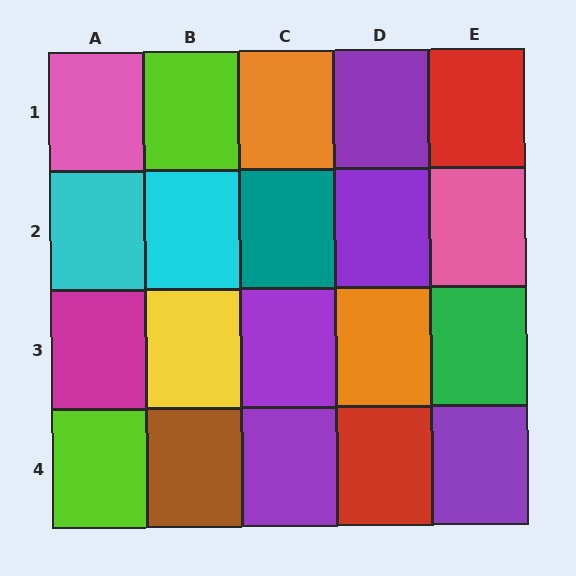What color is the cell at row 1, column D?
Purple.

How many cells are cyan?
2 cells are cyan.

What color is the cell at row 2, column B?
Cyan.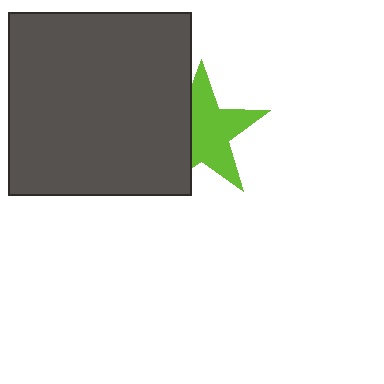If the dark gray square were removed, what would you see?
You would see the complete lime star.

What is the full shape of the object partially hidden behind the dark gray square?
The partially hidden object is a lime star.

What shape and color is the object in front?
The object in front is a dark gray square.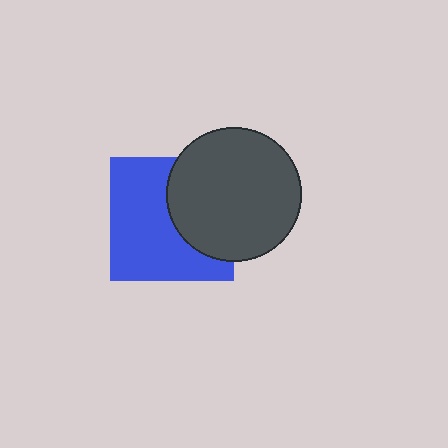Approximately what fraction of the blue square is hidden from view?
Roughly 39% of the blue square is hidden behind the dark gray circle.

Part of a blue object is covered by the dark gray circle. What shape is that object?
It is a square.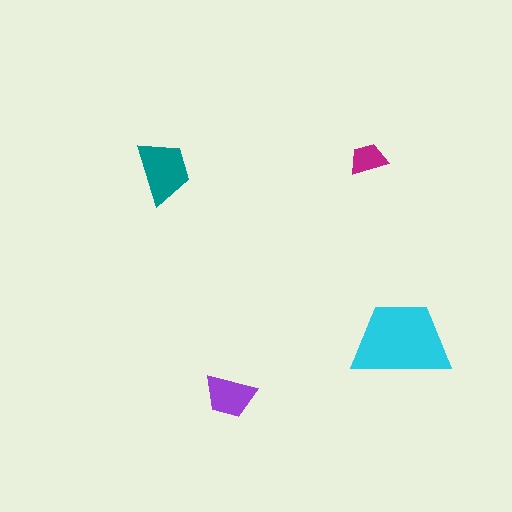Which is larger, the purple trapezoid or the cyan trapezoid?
The cyan one.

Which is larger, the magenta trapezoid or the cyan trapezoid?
The cyan one.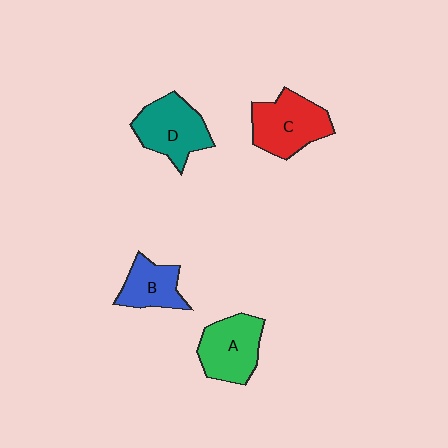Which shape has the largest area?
Shape C (red).